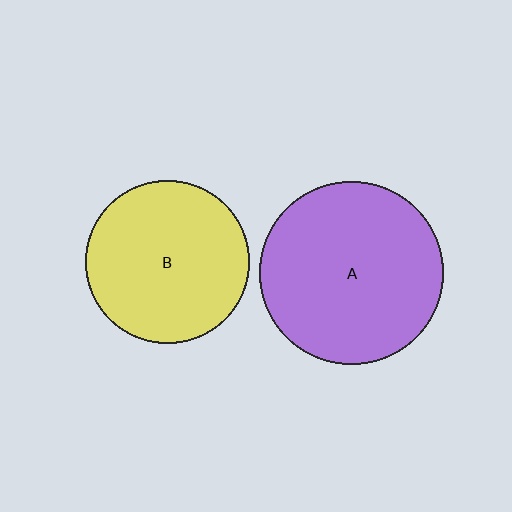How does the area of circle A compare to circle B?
Approximately 1.3 times.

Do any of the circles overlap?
No, none of the circles overlap.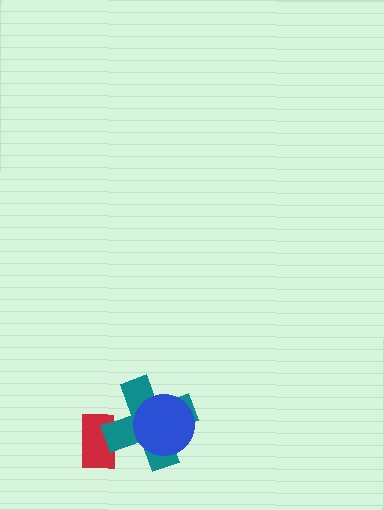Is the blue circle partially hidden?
No, no other shape covers it.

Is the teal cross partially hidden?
Yes, it is partially covered by another shape.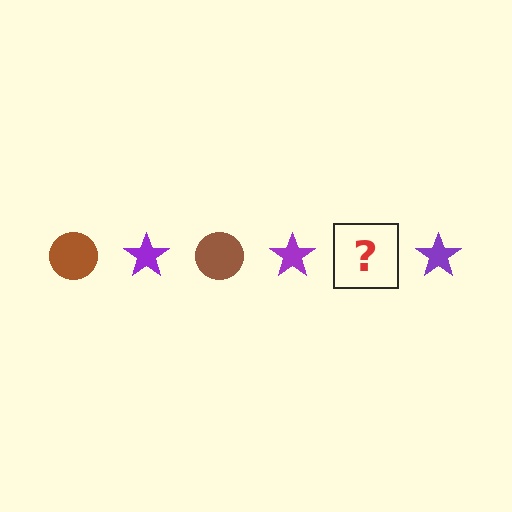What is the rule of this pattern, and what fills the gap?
The rule is that the pattern alternates between brown circle and purple star. The gap should be filled with a brown circle.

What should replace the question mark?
The question mark should be replaced with a brown circle.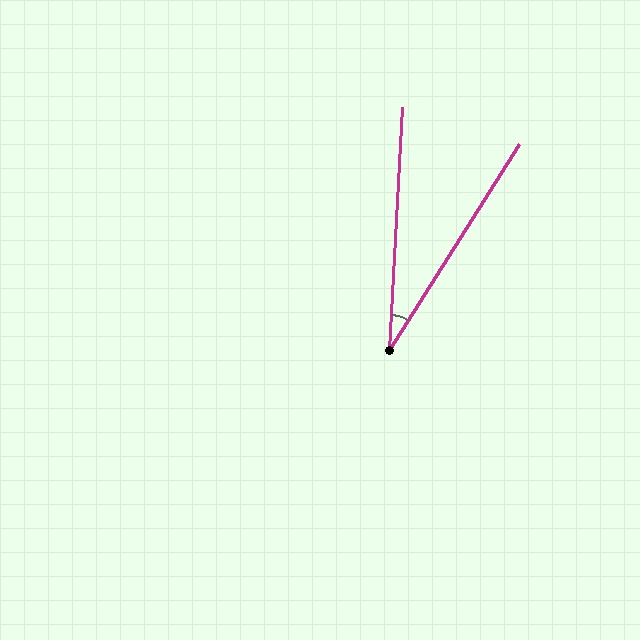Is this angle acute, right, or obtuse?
It is acute.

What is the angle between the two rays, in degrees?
Approximately 29 degrees.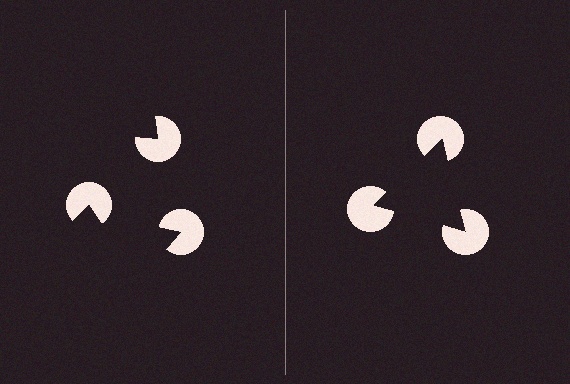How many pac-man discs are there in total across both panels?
6 — 3 on each side.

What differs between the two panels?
The pac-man discs are positioned identically on both sides; only the wedge orientations differ. On the right they align to a triangle; on the left they are misaligned.